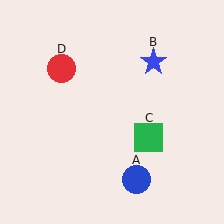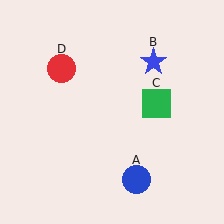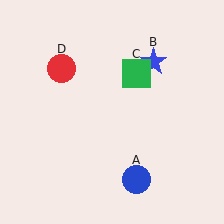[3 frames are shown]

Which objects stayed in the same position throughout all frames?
Blue circle (object A) and blue star (object B) and red circle (object D) remained stationary.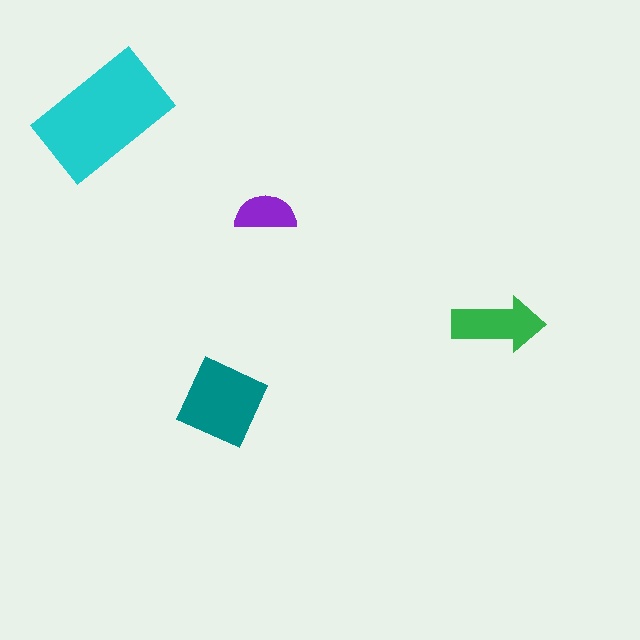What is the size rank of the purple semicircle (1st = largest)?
4th.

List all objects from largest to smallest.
The cyan rectangle, the teal square, the green arrow, the purple semicircle.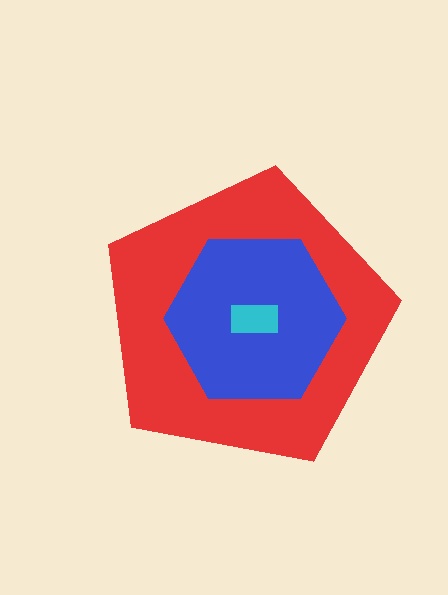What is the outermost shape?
The red pentagon.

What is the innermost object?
The cyan rectangle.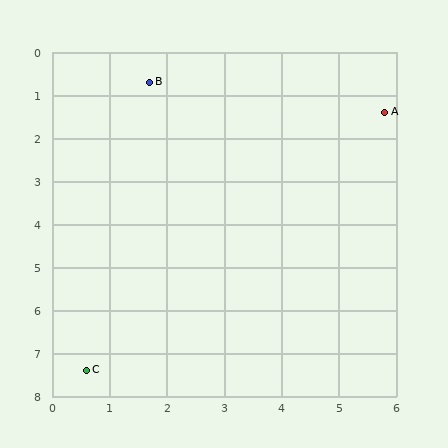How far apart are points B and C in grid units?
Points B and C are about 6.8 grid units apart.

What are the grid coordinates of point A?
Point A is at approximately (5.8, 1.4).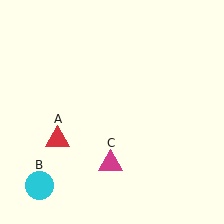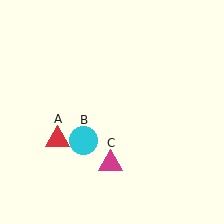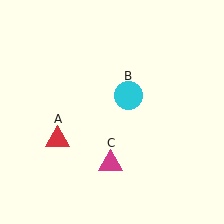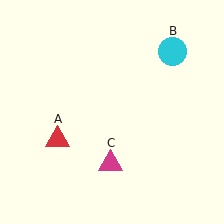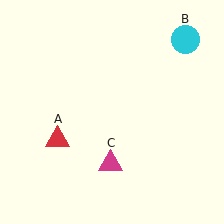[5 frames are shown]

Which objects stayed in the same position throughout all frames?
Red triangle (object A) and magenta triangle (object C) remained stationary.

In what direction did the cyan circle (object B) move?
The cyan circle (object B) moved up and to the right.